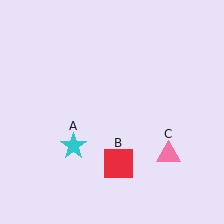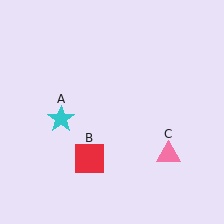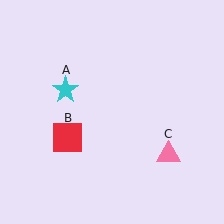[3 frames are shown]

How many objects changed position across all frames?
2 objects changed position: cyan star (object A), red square (object B).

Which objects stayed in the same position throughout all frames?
Pink triangle (object C) remained stationary.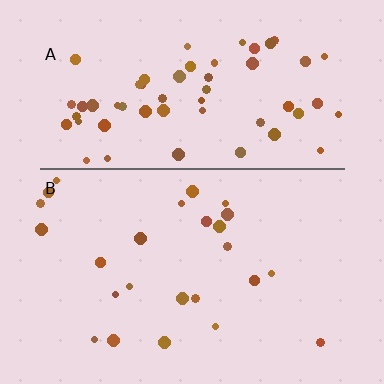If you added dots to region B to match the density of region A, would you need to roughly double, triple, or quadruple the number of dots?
Approximately double.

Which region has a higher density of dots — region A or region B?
A (the top).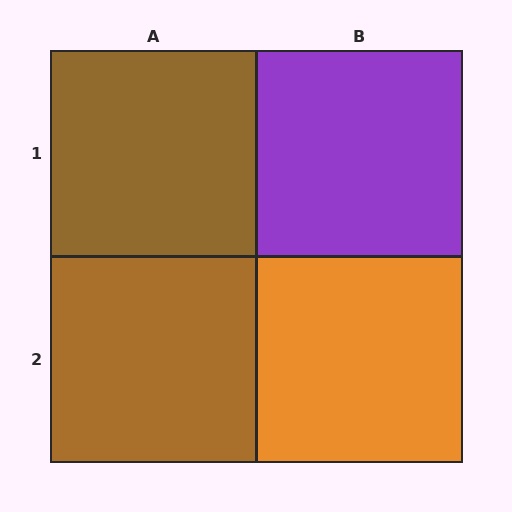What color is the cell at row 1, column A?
Brown.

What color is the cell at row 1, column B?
Purple.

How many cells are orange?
1 cell is orange.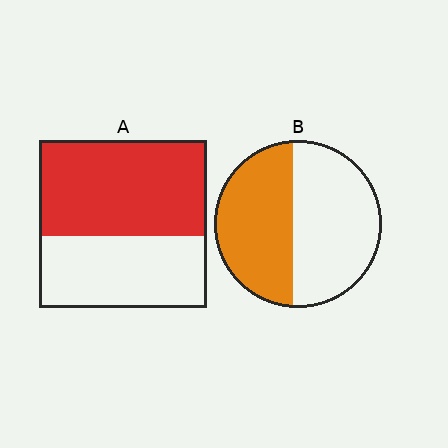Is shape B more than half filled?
Roughly half.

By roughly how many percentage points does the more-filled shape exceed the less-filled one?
By roughly 10 percentage points (A over B).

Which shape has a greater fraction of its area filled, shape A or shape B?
Shape A.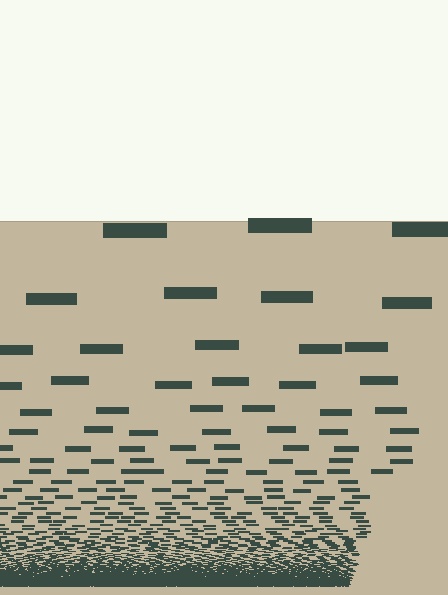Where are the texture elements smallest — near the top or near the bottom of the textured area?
Near the bottom.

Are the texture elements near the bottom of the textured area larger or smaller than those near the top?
Smaller. The gradient is inverted — elements near the bottom are smaller and denser.